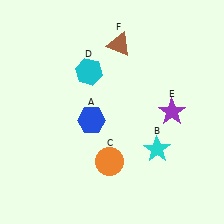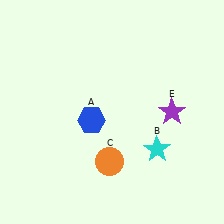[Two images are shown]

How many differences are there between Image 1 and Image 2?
There are 2 differences between the two images.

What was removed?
The cyan hexagon (D), the brown triangle (F) were removed in Image 2.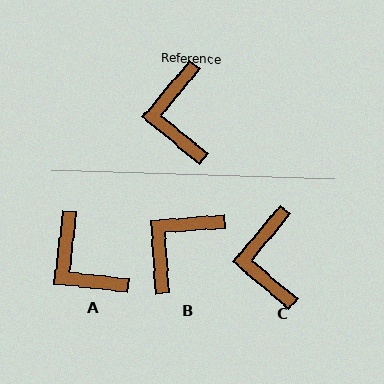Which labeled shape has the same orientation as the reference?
C.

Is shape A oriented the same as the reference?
No, it is off by about 33 degrees.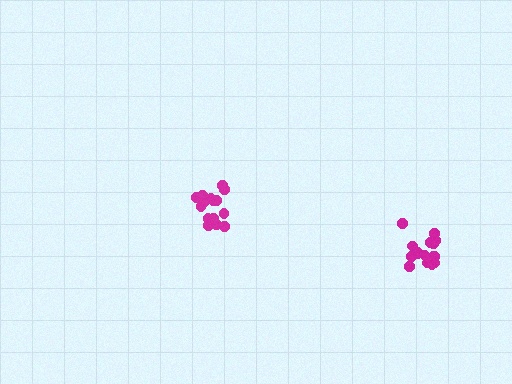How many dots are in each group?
Group 1: 16 dots, Group 2: 16 dots (32 total).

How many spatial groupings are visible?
There are 2 spatial groupings.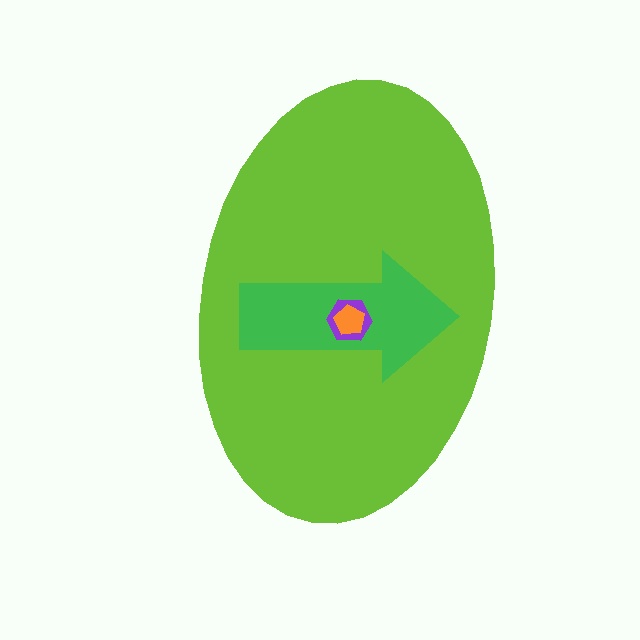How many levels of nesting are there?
4.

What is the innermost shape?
The orange pentagon.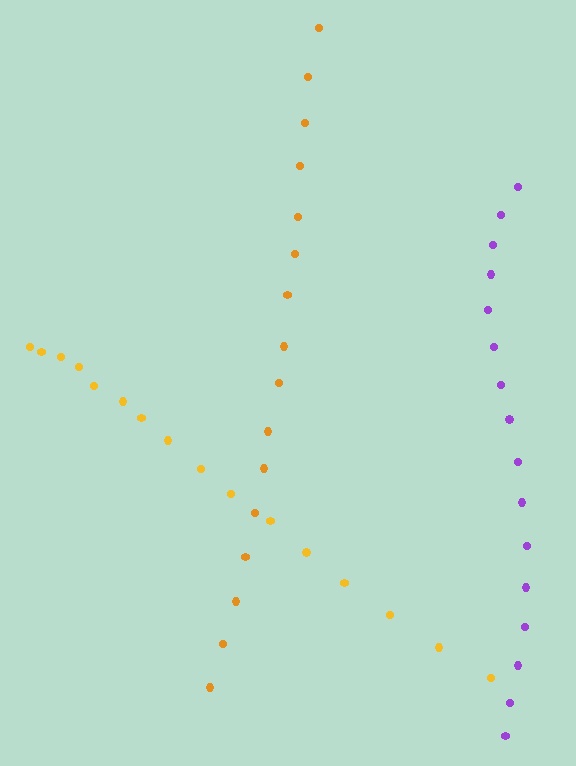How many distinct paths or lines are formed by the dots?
There are 3 distinct paths.